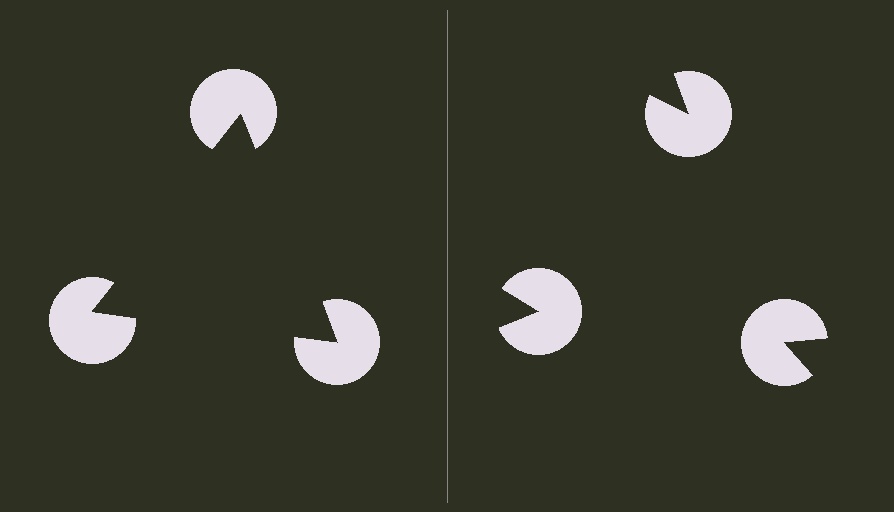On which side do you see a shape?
An illusory triangle appears on the left side. On the right side the wedge cuts are rotated, so no coherent shape forms.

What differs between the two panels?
The pac-man discs are positioned identically on both sides; only the wedge orientations differ. On the left they align to a triangle; on the right they are misaligned.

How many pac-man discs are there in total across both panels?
6 — 3 on each side.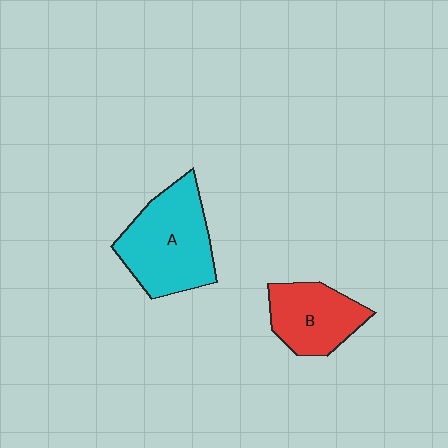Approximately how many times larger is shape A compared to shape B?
Approximately 1.5 times.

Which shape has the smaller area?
Shape B (red).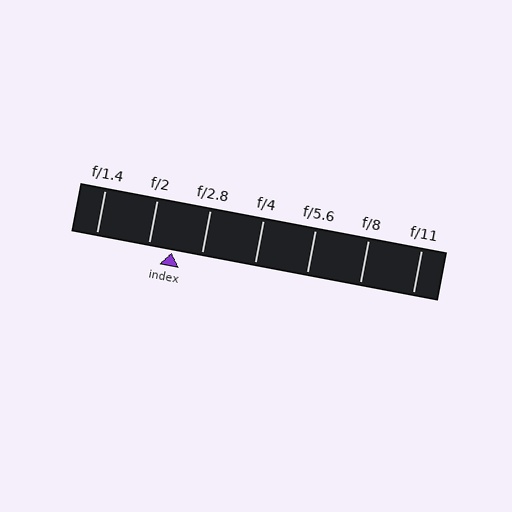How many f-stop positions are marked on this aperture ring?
There are 7 f-stop positions marked.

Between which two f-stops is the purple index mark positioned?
The index mark is between f/2 and f/2.8.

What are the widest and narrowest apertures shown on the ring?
The widest aperture shown is f/1.4 and the narrowest is f/11.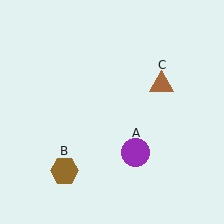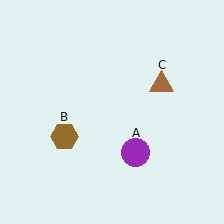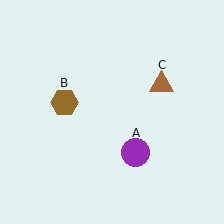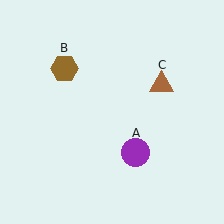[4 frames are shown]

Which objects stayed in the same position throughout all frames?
Purple circle (object A) and brown triangle (object C) remained stationary.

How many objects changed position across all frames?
1 object changed position: brown hexagon (object B).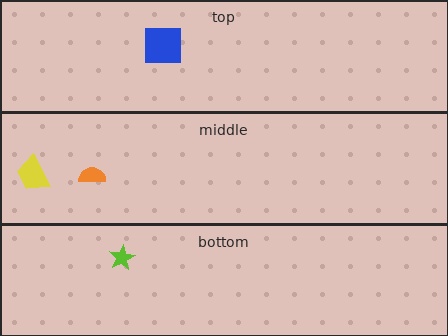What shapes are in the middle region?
The orange semicircle, the yellow trapezoid.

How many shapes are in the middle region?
2.